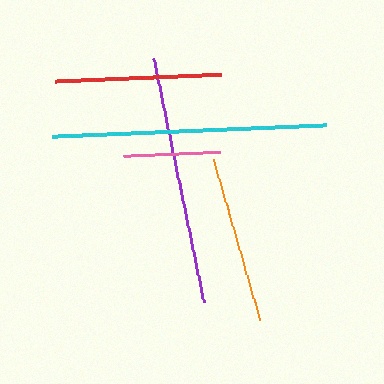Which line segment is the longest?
The cyan line is the longest at approximately 275 pixels.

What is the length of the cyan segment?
The cyan segment is approximately 275 pixels long.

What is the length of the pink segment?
The pink segment is approximately 98 pixels long.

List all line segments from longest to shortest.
From longest to shortest: cyan, purple, orange, red, pink.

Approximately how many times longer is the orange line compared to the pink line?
The orange line is approximately 1.7 times the length of the pink line.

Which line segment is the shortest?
The pink line is the shortest at approximately 98 pixels.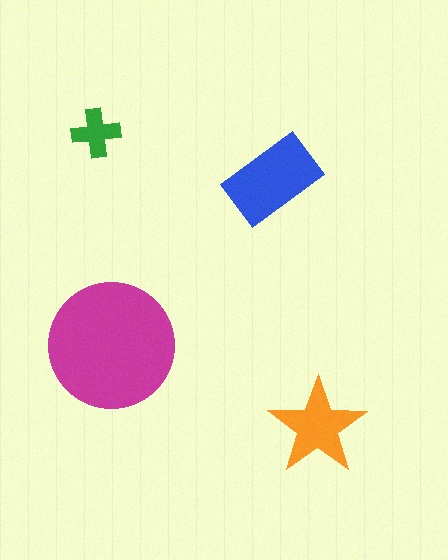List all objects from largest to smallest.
The magenta circle, the blue rectangle, the orange star, the green cross.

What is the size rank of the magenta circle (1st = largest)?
1st.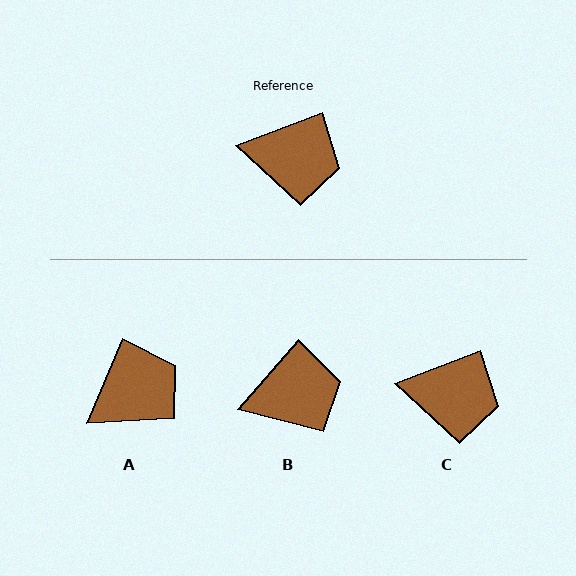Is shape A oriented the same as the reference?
No, it is off by about 46 degrees.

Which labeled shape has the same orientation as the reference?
C.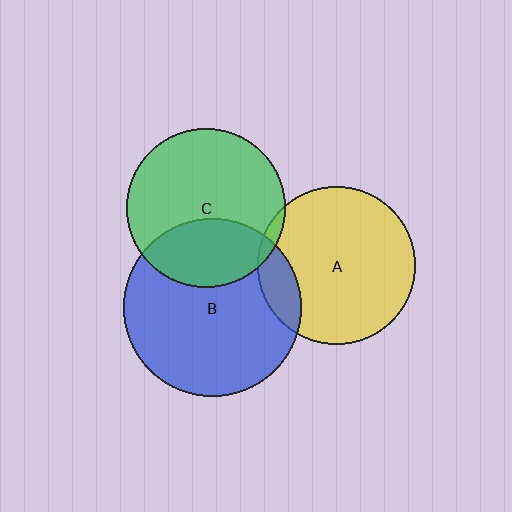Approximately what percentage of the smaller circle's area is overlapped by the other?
Approximately 35%.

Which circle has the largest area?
Circle B (blue).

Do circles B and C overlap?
Yes.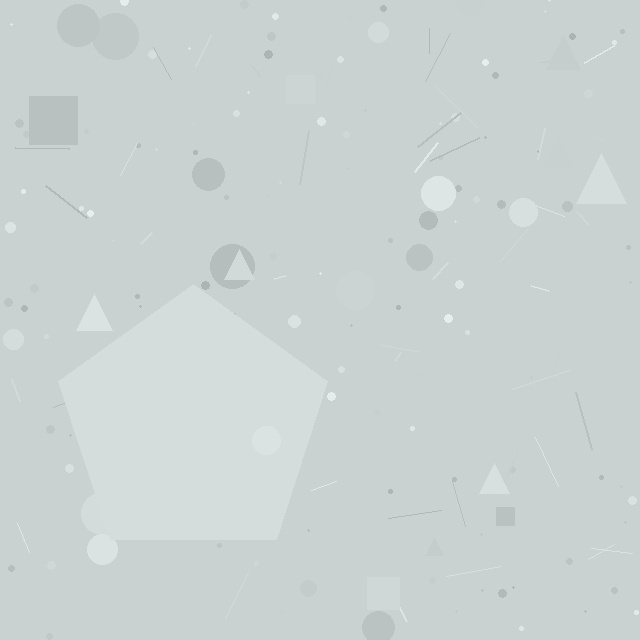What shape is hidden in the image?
A pentagon is hidden in the image.